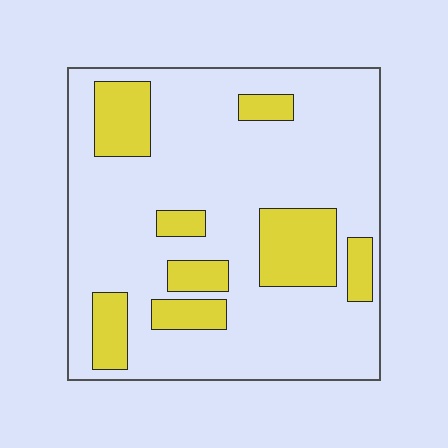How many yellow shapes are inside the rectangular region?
8.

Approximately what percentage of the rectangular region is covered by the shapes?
Approximately 25%.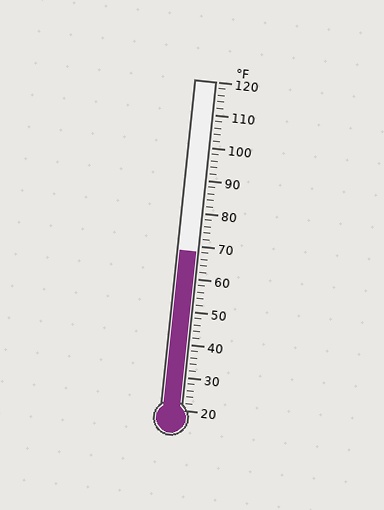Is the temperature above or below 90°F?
The temperature is below 90°F.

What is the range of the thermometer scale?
The thermometer scale ranges from 20°F to 120°F.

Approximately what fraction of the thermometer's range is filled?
The thermometer is filled to approximately 50% of its range.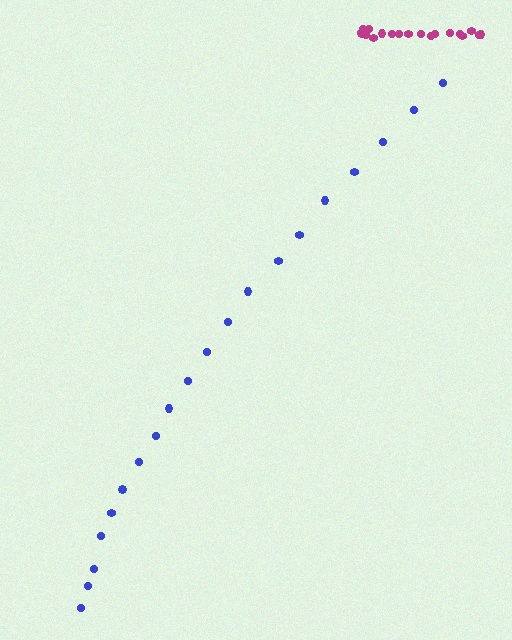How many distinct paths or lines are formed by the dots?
There are 2 distinct paths.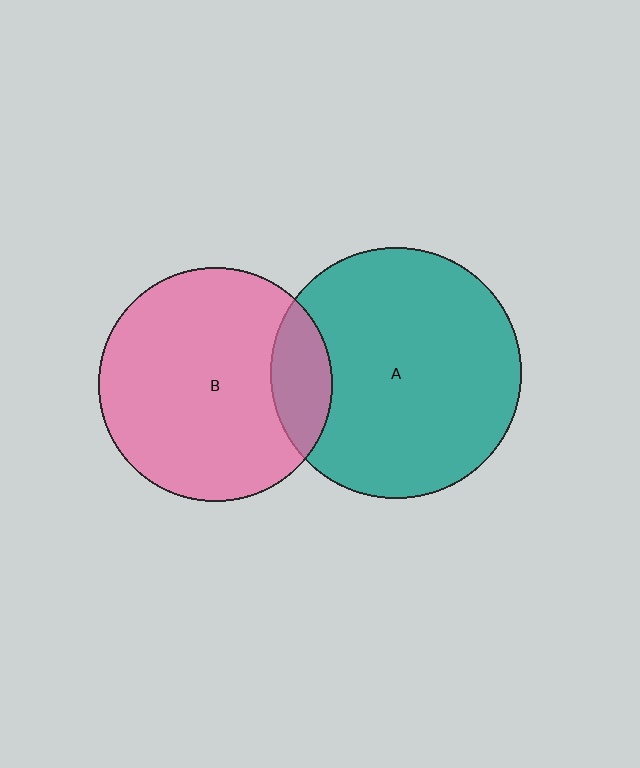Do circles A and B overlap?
Yes.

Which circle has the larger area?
Circle A (teal).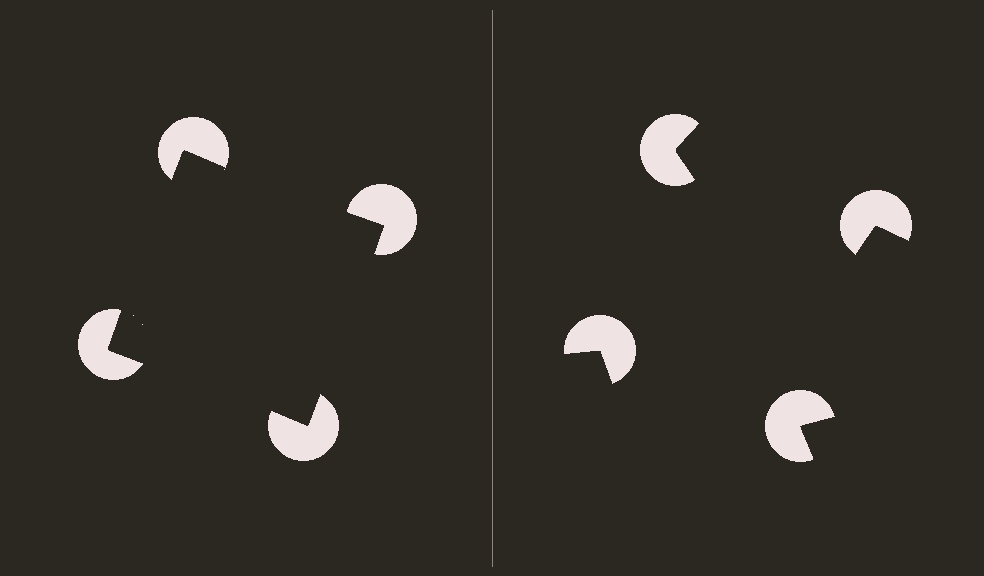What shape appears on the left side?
An illusory square.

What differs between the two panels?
The pac-man discs are positioned identically on both sides; only the wedge orientations differ. On the left they align to a square; on the right they are misaligned.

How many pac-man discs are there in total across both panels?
8 — 4 on each side.